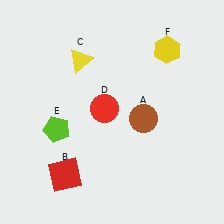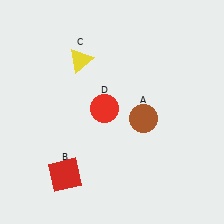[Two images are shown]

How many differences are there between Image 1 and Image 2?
There are 2 differences between the two images.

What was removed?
The yellow hexagon (F), the lime pentagon (E) were removed in Image 2.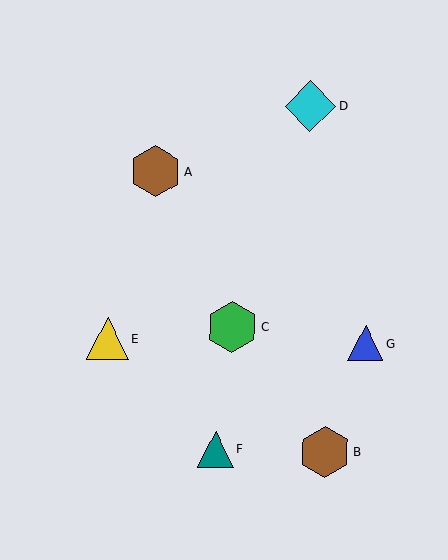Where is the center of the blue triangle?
The center of the blue triangle is at (366, 343).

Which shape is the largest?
The green hexagon (labeled C) is the largest.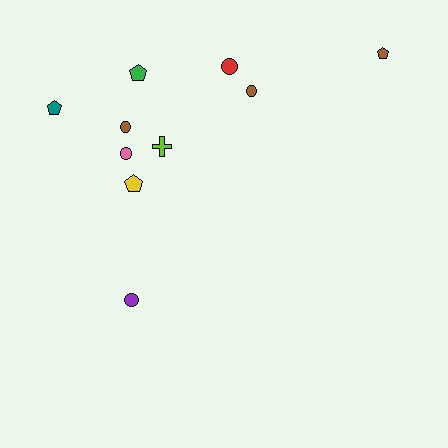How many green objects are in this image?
There is 1 green object.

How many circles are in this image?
There are 5 circles.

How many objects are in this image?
There are 10 objects.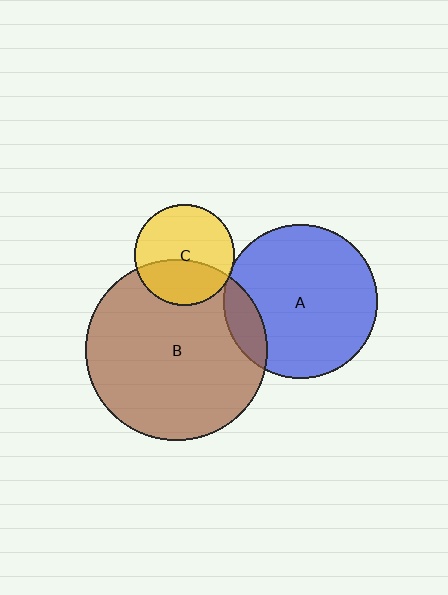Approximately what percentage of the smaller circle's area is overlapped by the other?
Approximately 15%.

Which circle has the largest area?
Circle B (brown).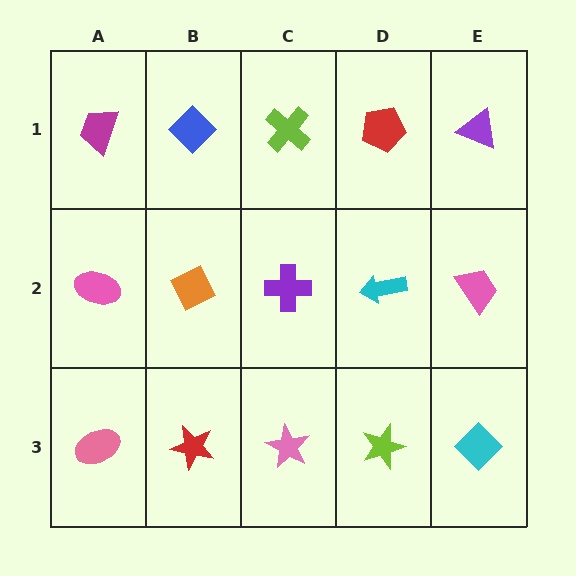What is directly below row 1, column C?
A purple cross.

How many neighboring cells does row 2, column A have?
3.